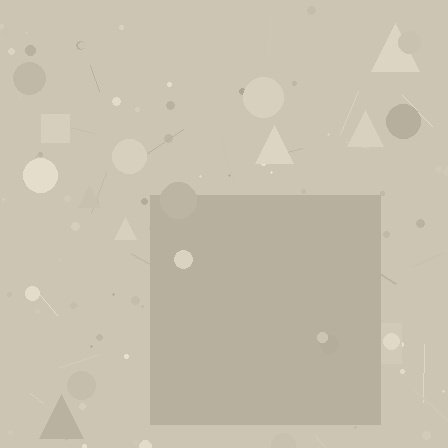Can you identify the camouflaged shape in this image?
The camouflaged shape is a square.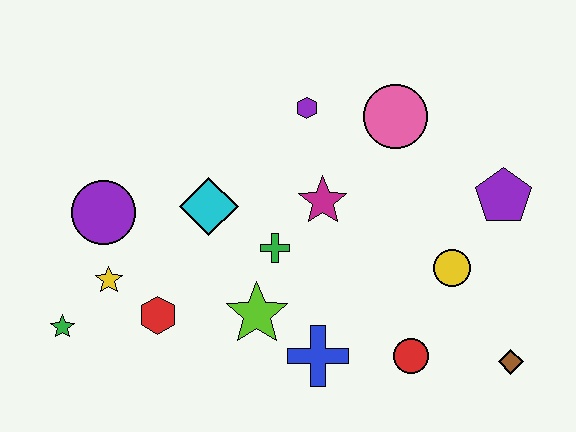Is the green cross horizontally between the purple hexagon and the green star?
Yes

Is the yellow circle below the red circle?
No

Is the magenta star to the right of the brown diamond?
No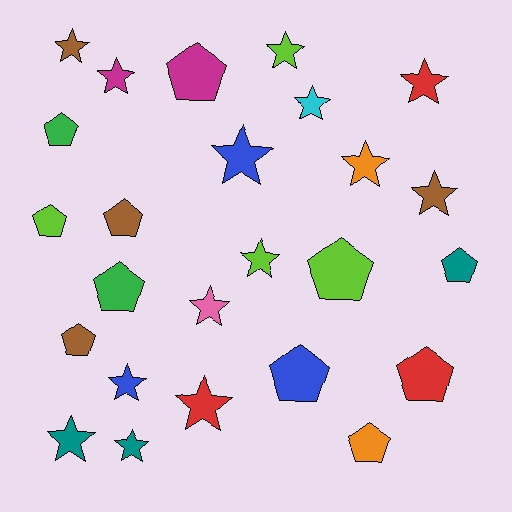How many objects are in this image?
There are 25 objects.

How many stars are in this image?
There are 14 stars.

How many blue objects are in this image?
There are 3 blue objects.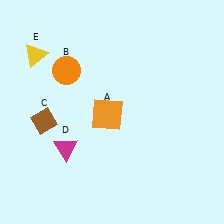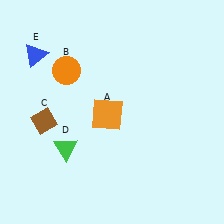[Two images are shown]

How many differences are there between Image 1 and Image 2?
There are 2 differences between the two images.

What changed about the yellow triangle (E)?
In Image 1, E is yellow. In Image 2, it changed to blue.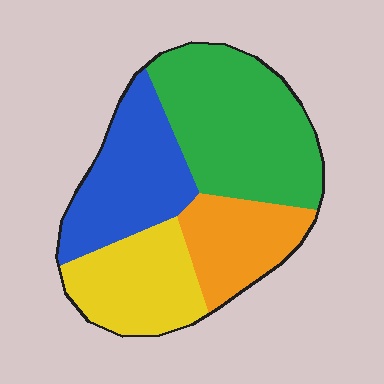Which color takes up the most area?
Green, at roughly 35%.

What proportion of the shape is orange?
Orange takes up about one sixth (1/6) of the shape.